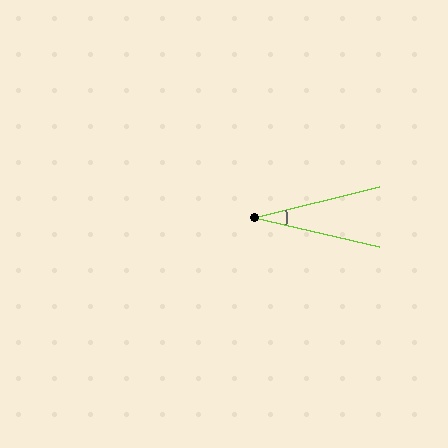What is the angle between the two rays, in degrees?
Approximately 27 degrees.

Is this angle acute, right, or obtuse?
It is acute.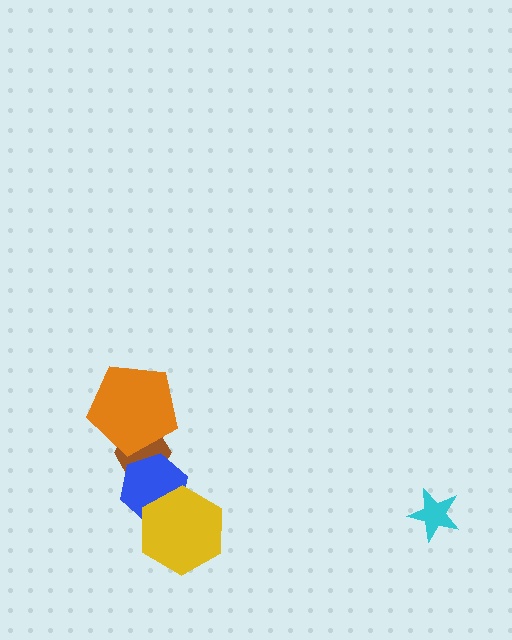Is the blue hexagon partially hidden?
Yes, it is partially covered by another shape.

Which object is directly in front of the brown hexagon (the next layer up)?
The blue hexagon is directly in front of the brown hexagon.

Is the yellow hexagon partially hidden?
No, no other shape covers it.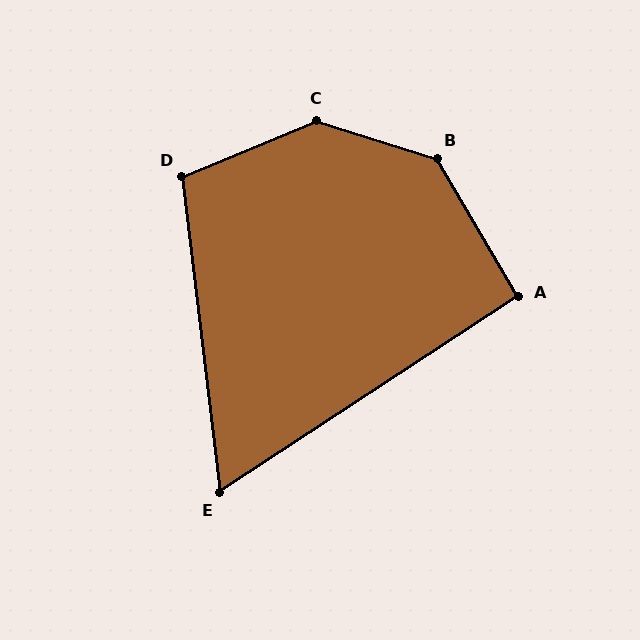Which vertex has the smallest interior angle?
E, at approximately 64 degrees.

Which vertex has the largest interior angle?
C, at approximately 140 degrees.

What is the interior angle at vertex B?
Approximately 138 degrees (obtuse).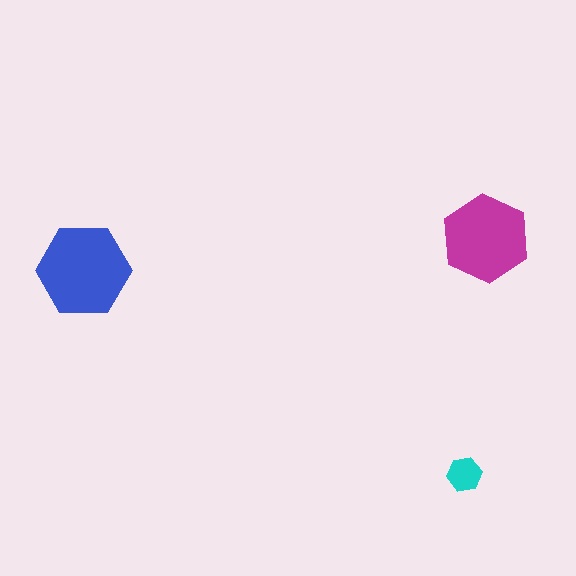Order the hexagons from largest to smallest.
the blue one, the magenta one, the cyan one.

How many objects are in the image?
There are 3 objects in the image.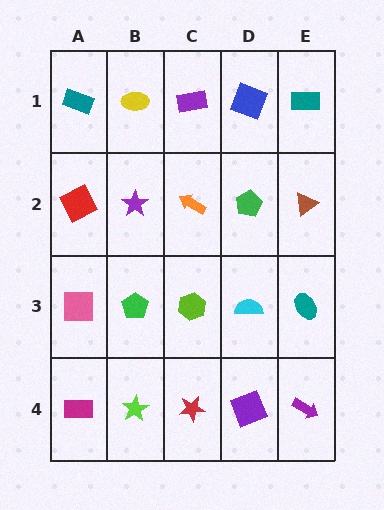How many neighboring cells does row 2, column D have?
4.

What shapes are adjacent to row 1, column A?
A red square (row 2, column A), a yellow ellipse (row 1, column B).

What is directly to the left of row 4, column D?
A red star.